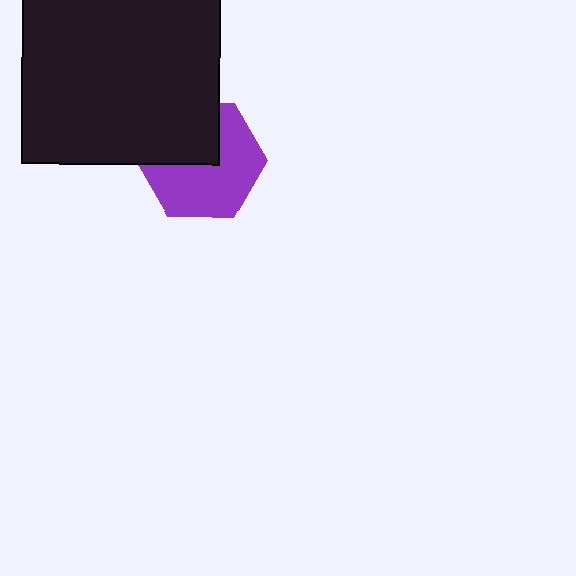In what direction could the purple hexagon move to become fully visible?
The purple hexagon could move down. That would shift it out from behind the black rectangle entirely.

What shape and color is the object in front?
The object in front is a black rectangle.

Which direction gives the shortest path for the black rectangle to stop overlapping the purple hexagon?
Moving up gives the shortest separation.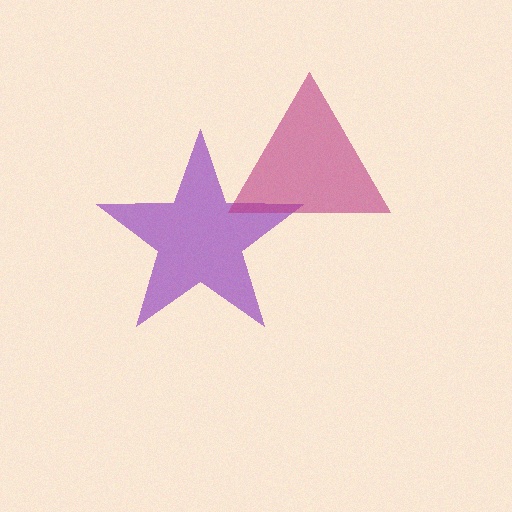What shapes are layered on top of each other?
The layered shapes are: a purple star, a magenta triangle.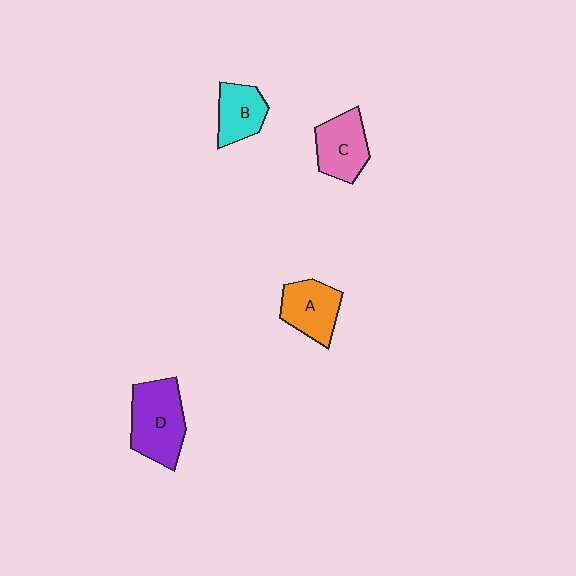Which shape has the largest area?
Shape D (purple).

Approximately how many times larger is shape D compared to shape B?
Approximately 1.6 times.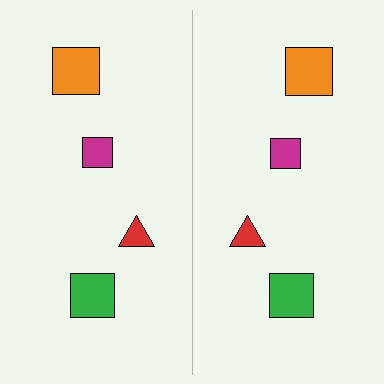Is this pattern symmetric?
Yes, this pattern has bilateral (reflection) symmetry.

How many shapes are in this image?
There are 8 shapes in this image.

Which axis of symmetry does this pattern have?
The pattern has a vertical axis of symmetry running through the center of the image.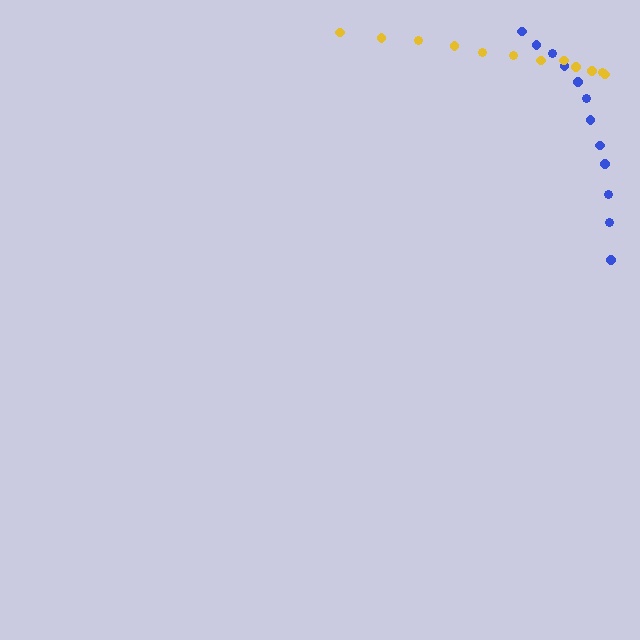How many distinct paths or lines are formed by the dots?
There are 2 distinct paths.